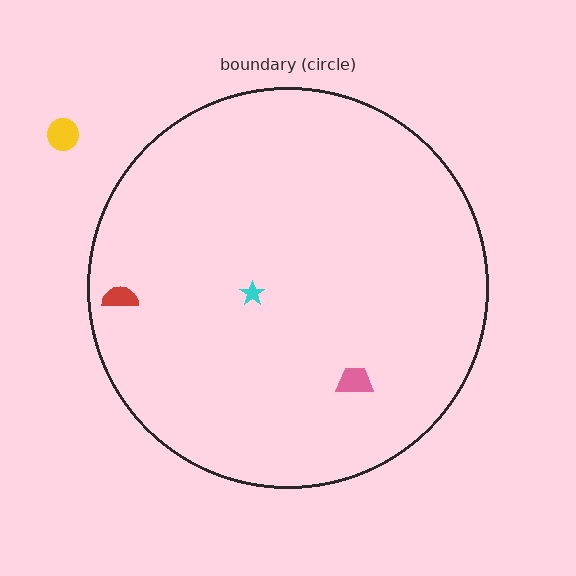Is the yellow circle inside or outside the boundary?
Outside.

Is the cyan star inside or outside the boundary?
Inside.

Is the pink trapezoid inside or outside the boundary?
Inside.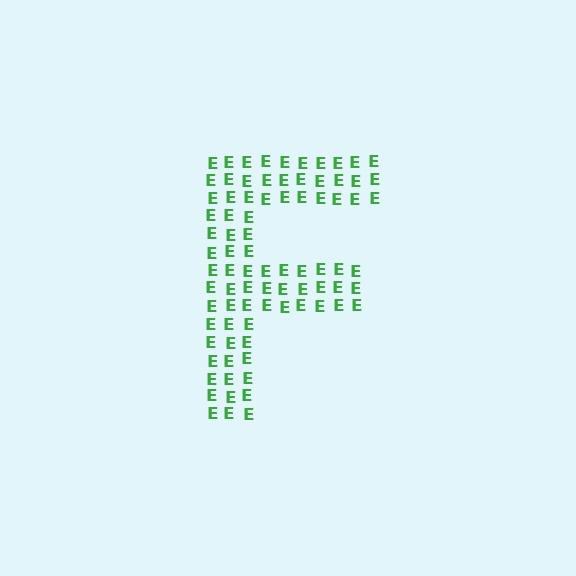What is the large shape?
The large shape is the letter F.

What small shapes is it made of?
It is made of small letter E's.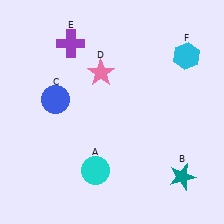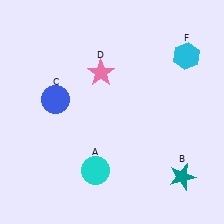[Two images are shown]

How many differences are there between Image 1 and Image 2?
There is 1 difference between the two images.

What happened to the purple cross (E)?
The purple cross (E) was removed in Image 2. It was in the top-left area of Image 1.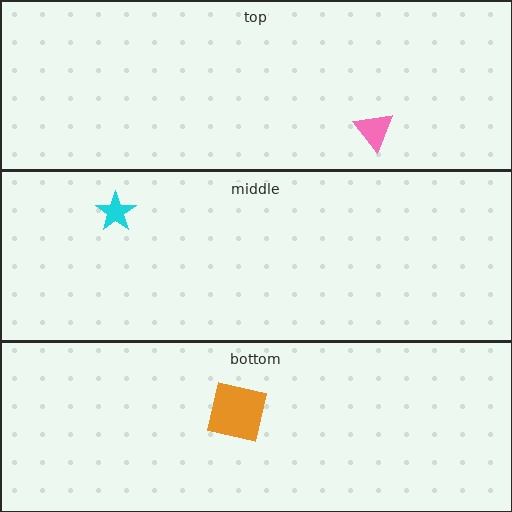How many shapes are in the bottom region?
1.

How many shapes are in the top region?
1.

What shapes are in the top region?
The pink triangle.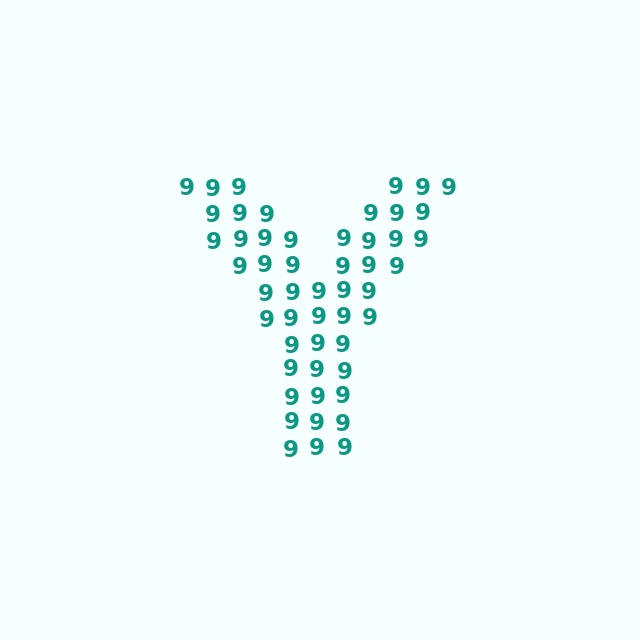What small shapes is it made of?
It is made of small digit 9's.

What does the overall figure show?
The overall figure shows the letter Y.